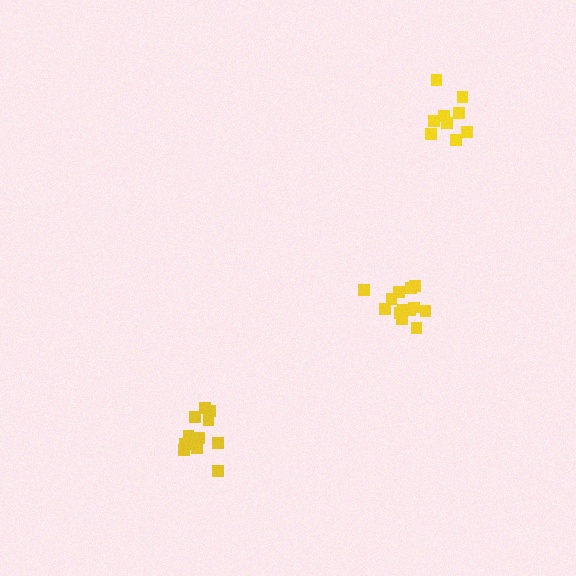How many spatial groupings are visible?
There are 3 spatial groupings.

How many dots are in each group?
Group 1: 14 dots, Group 2: 12 dots, Group 3: 9 dots (35 total).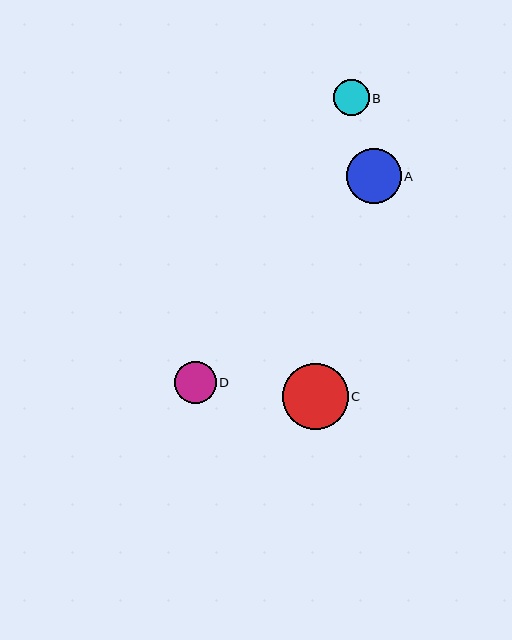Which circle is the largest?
Circle C is the largest with a size of approximately 66 pixels.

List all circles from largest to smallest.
From largest to smallest: C, A, D, B.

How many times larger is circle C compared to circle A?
Circle C is approximately 1.2 times the size of circle A.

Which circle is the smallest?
Circle B is the smallest with a size of approximately 36 pixels.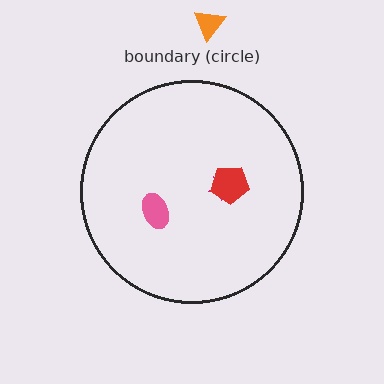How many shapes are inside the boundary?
3 inside, 1 outside.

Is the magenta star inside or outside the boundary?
Inside.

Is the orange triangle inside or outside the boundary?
Outside.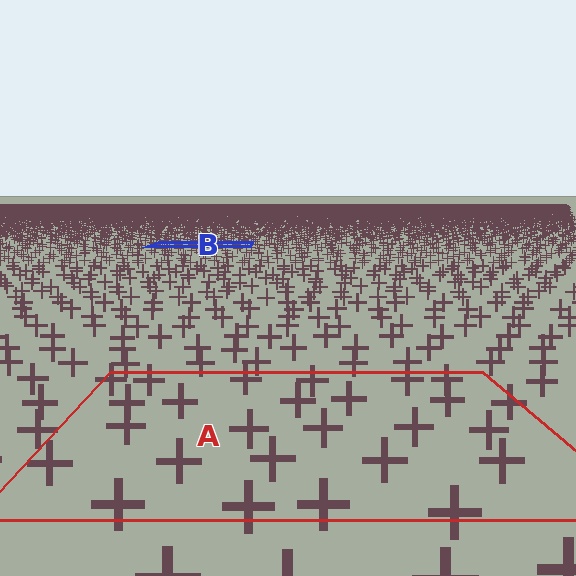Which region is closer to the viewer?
Region A is closer. The texture elements there are larger and more spread out.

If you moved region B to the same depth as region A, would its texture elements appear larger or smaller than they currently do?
They would appear larger. At a closer depth, the same texture elements are projected at a bigger on-screen size.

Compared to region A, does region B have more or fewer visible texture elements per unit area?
Region B has more texture elements per unit area — they are packed more densely because it is farther away.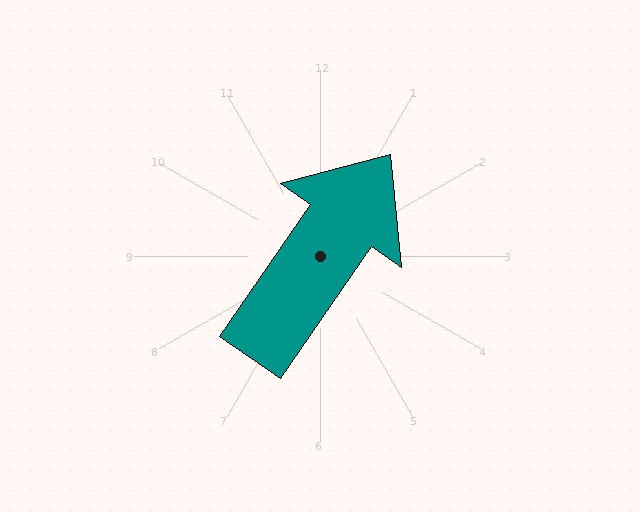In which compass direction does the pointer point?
Northeast.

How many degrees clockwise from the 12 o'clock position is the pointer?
Approximately 35 degrees.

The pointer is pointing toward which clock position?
Roughly 1 o'clock.